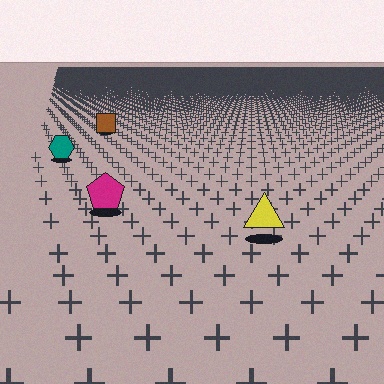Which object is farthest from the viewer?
The brown square is farthest from the viewer. It appears smaller and the ground texture around it is denser.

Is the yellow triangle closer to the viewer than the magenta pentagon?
Yes. The yellow triangle is closer — you can tell from the texture gradient: the ground texture is coarser near it.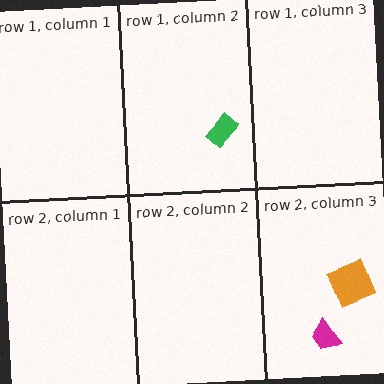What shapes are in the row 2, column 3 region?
The magenta trapezoid, the orange square.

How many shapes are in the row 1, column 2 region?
1.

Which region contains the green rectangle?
The row 1, column 2 region.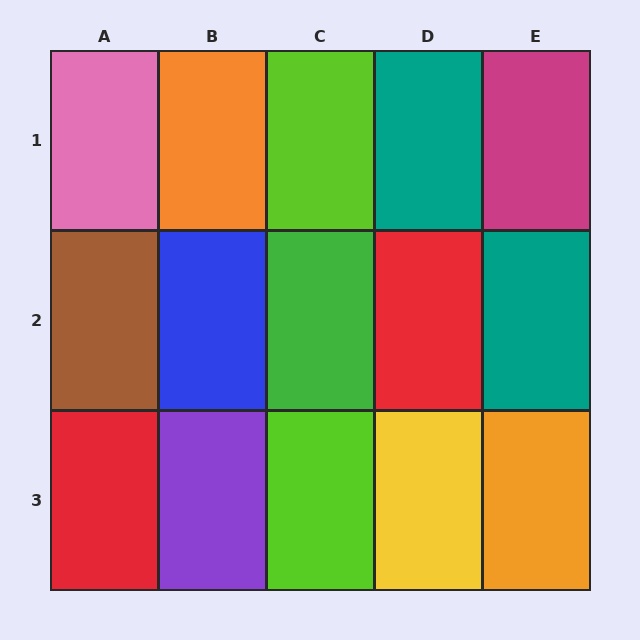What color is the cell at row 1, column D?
Teal.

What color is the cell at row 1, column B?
Orange.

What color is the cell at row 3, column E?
Orange.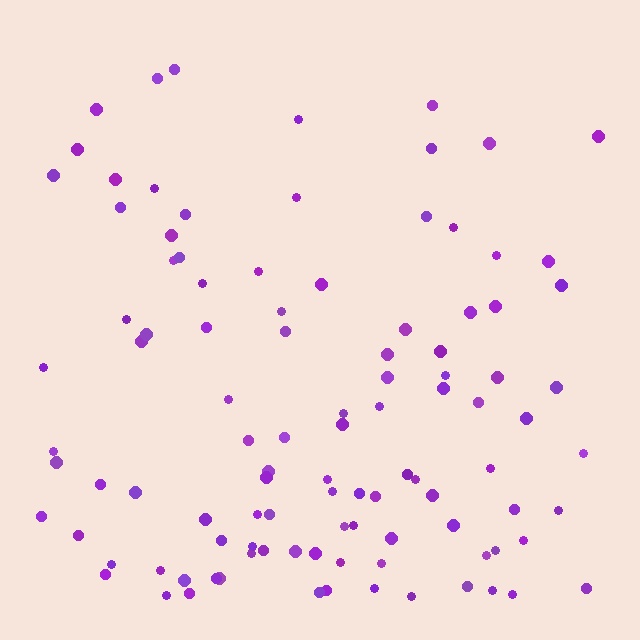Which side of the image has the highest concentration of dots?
The bottom.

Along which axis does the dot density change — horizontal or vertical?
Vertical.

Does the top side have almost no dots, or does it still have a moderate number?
Still a moderate number, just noticeably fewer than the bottom.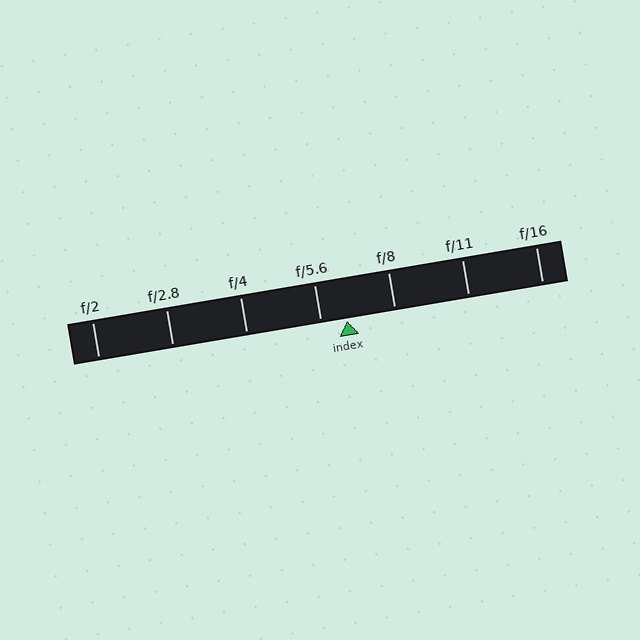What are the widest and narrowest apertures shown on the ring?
The widest aperture shown is f/2 and the narrowest is f/16.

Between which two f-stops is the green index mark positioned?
The index mark is between f/5.6 and f/8.